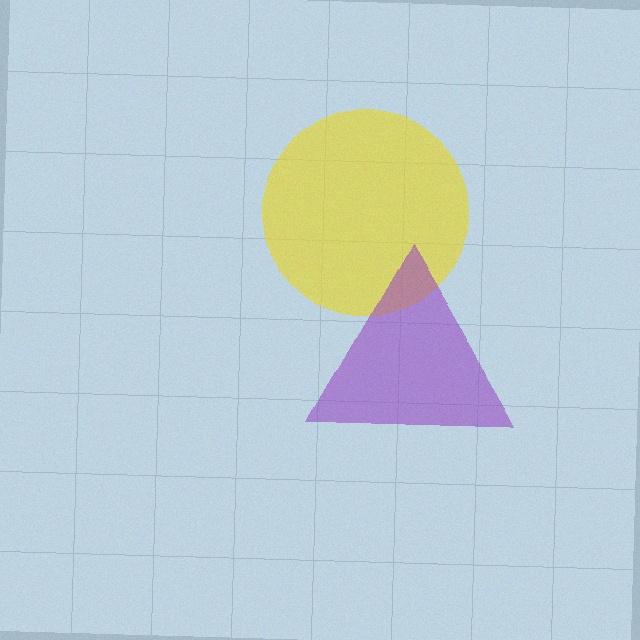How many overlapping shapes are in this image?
There are 2 overlapping shapes in the image.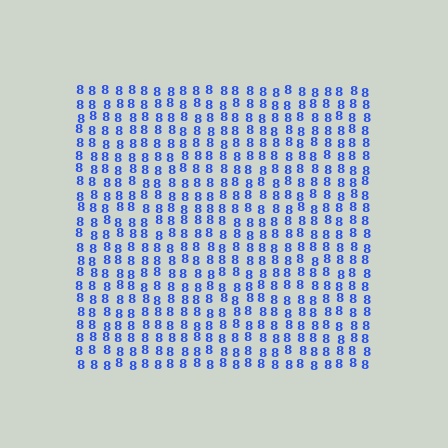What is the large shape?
The large shape is a square.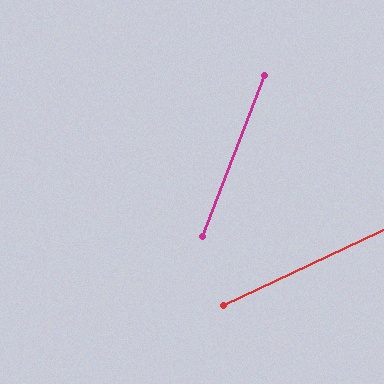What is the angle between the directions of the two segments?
Approximately 44 degrees.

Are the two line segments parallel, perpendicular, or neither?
Neither parallel nor perpendicular — they differ by about 44°.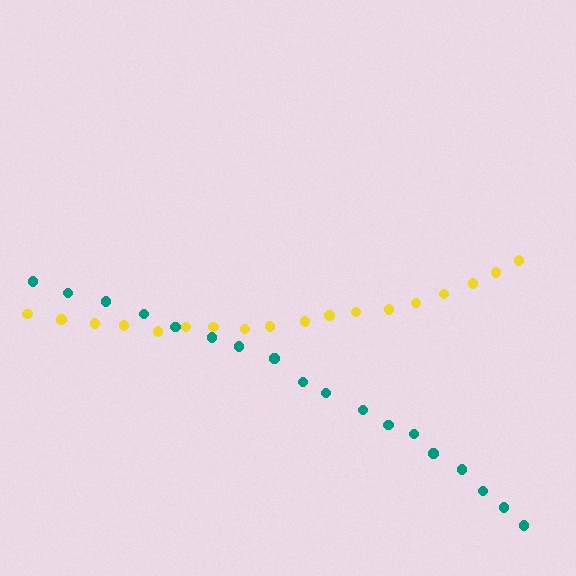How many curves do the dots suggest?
There are 2 distinct paths.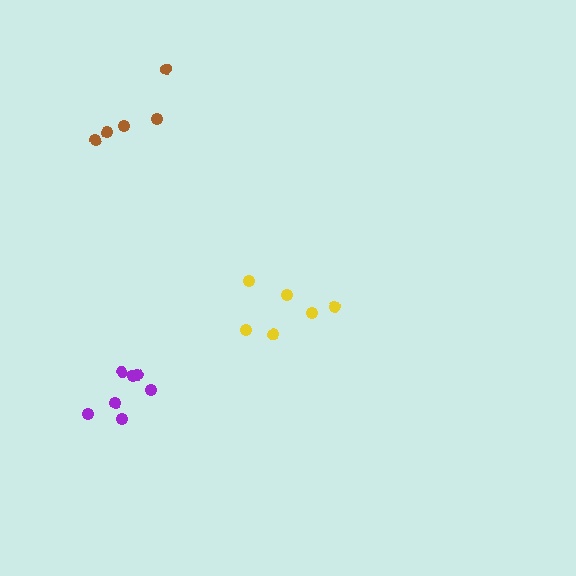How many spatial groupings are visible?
There are 3 spatial groupings.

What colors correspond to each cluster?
The clusters are colored: yellow, purple, brown.